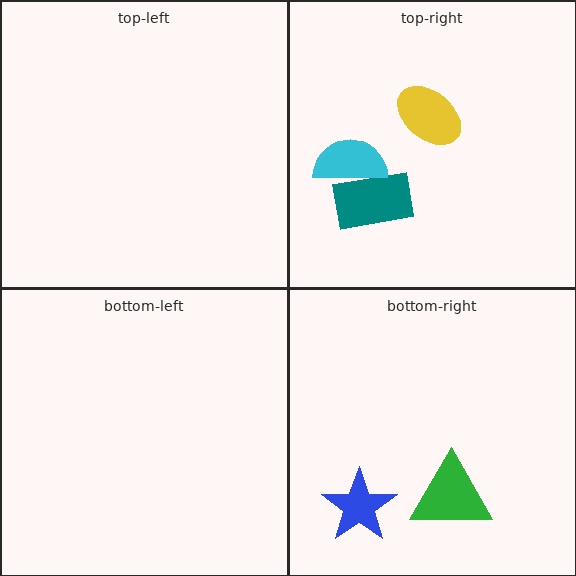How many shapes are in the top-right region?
3.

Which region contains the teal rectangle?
The top-right region.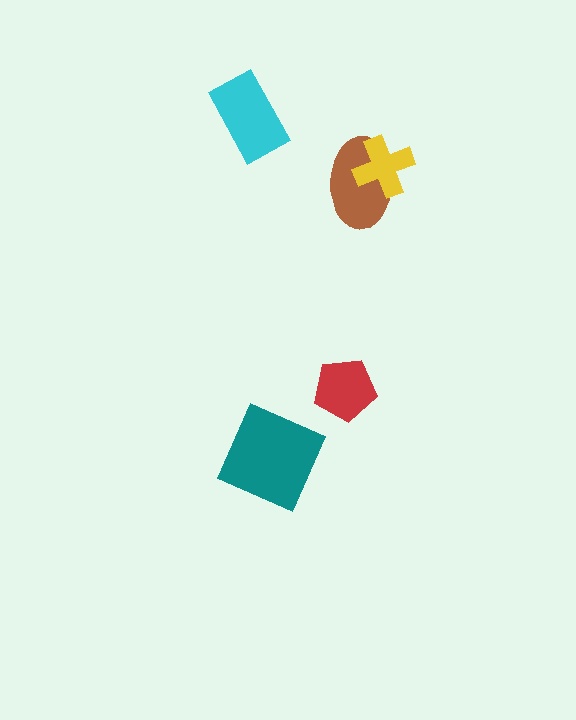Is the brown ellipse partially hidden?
Yes, it is partially covered by another shape.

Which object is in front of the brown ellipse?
The yellow cross is in front of the brown ellipse.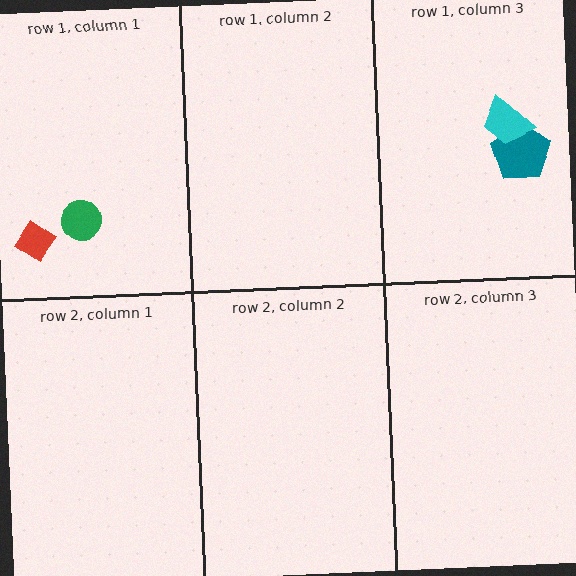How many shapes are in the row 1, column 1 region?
2.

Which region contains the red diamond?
The row 1, column 1 region.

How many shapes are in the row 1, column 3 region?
2.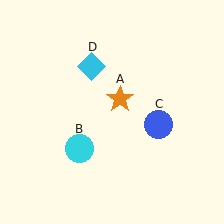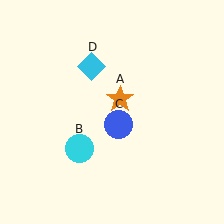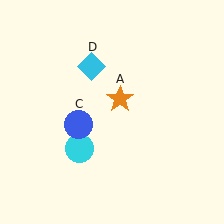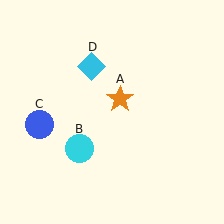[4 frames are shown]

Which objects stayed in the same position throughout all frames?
Orange star (object A) and cyan circle (object B) and cyan diamond (object D) remained stationary.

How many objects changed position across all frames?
1 object changed position: blue circle (object C).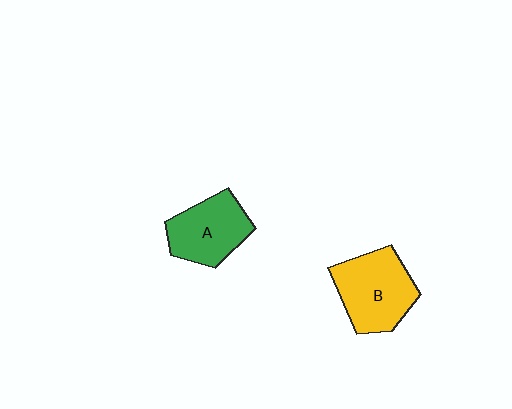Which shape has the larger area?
Shape B (yellow).